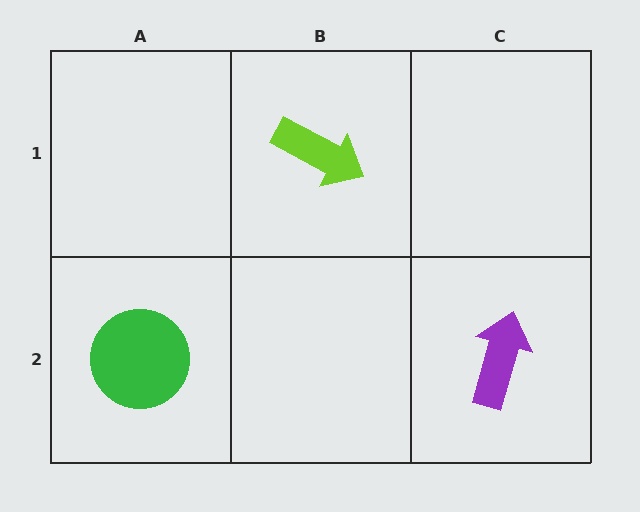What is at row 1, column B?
A lime arrow.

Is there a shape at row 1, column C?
No, that cell is empty.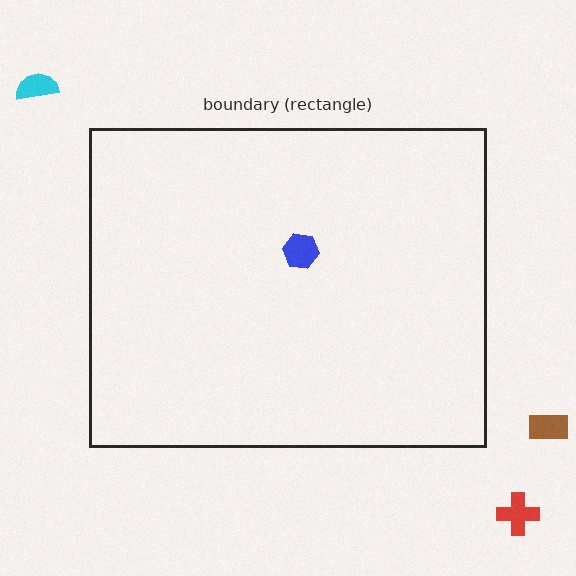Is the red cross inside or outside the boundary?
Outside.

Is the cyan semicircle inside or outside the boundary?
Outside.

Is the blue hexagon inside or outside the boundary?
Inside.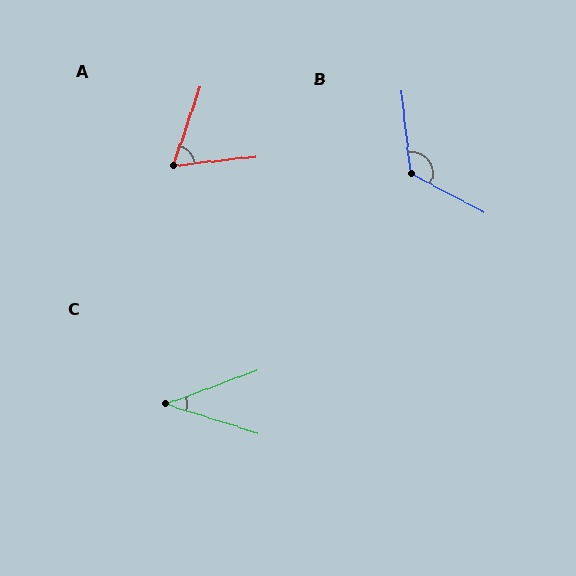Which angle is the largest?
B, at approximately 124 degrees.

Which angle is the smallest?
C, at approximately 38 degrees.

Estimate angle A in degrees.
Approximately 65 degrees.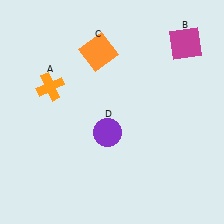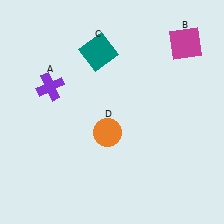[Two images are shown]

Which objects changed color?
A changed from orange to purple. C changed from orange to teal. D changed from purple to orange.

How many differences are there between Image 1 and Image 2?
There are 3 differences between the two images.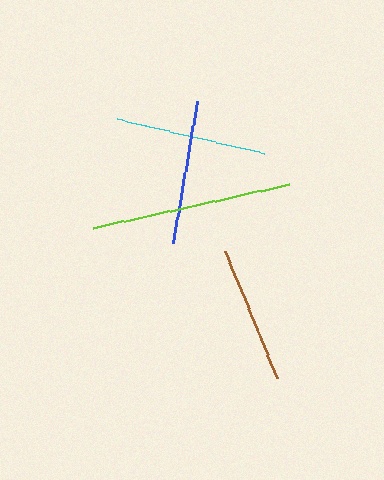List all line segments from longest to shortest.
From longest to shortest: lime, cyan, blue, brown.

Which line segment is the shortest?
The brown line is the shortest at approximately 137 pixels.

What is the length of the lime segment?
The lime segment is approximately 201 pixels long.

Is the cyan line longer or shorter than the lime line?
The lime line is longer than the cyan line.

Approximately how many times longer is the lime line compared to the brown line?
The lime line is approximately 1.5 times the length of the brown line.